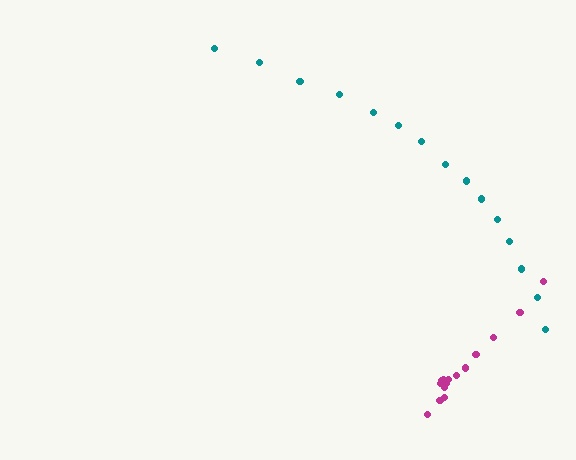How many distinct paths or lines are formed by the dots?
There are 2 distinct paths.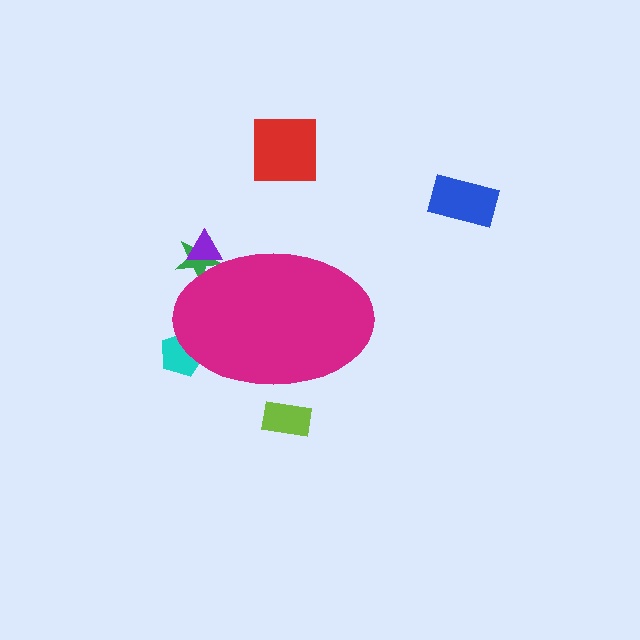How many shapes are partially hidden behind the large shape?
4 shapes are partially hidden.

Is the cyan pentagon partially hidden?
Yes, the cyan pentagon is partially hidden behind the magenta ellipse.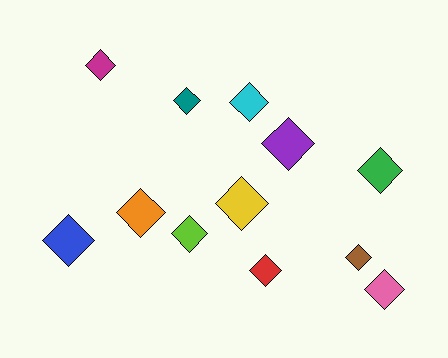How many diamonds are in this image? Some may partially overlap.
There are 12 diamonds.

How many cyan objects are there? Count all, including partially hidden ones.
There is 1 cyan object.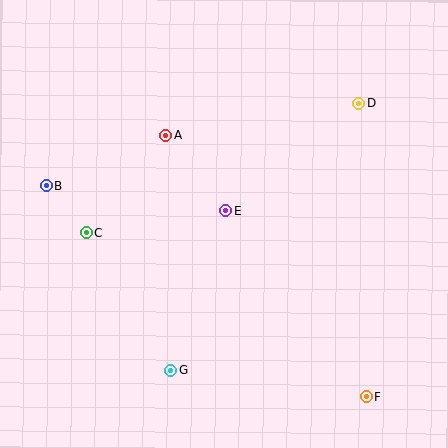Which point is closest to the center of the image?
Point E at (226, 211) is closest to the center.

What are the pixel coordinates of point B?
Point B is at (46, 186).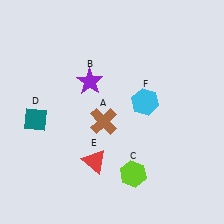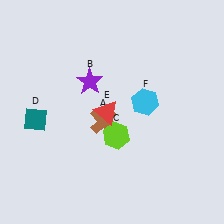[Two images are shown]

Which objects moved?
The objects that moved are: the lime hexagon (C), the red triangle (E).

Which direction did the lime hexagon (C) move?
The lime hexagon (C) moved up.